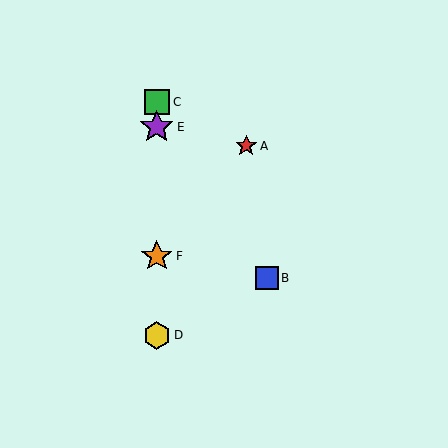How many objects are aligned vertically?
4 objects (C, D, E, F) are aligned vertically.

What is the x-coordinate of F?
Object F is at x≈157.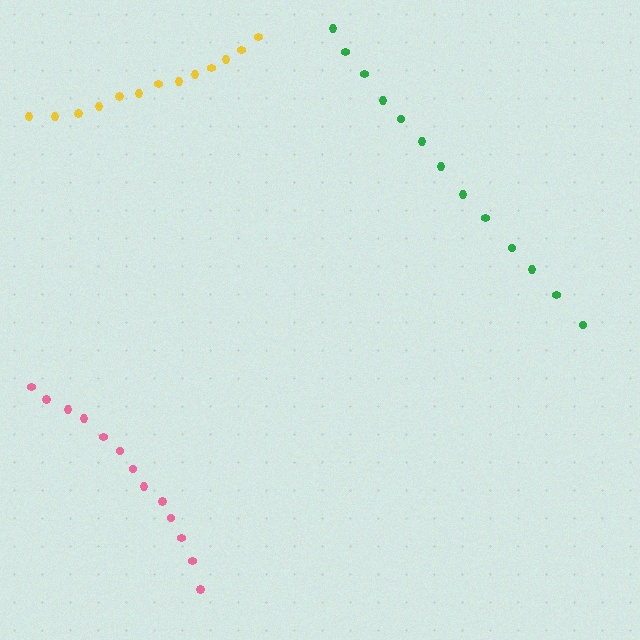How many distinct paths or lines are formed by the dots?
There are 3 distinct paths.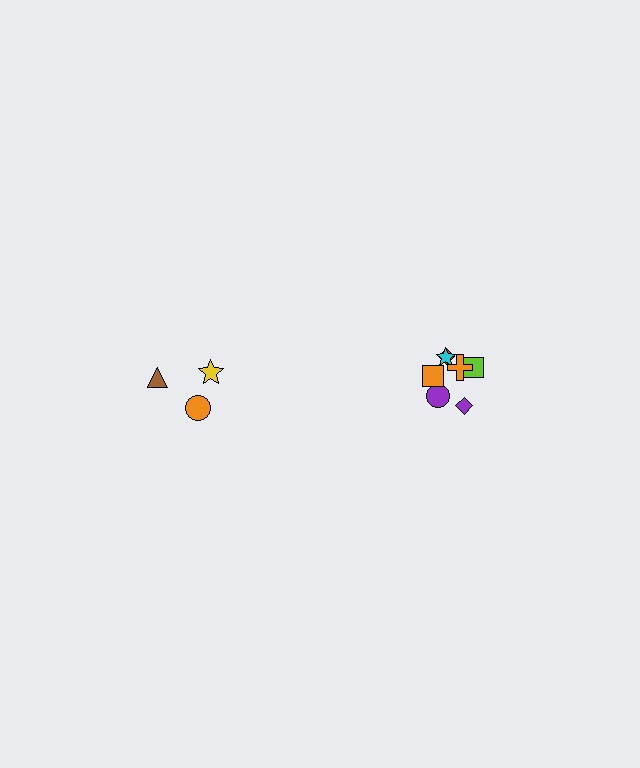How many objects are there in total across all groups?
There are 10 objects.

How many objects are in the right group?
There are 7 objects.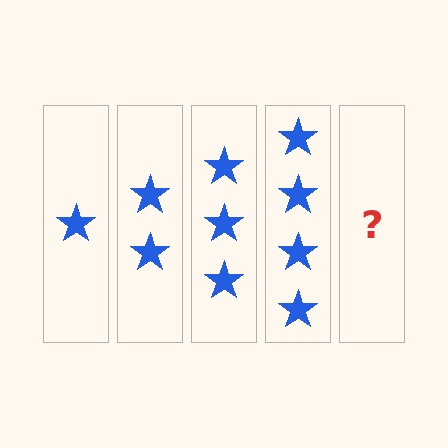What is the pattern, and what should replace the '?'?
The pattern is that each step adds one more star. The '?' should be 5 stars.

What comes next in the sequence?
The next element should be 5 stars.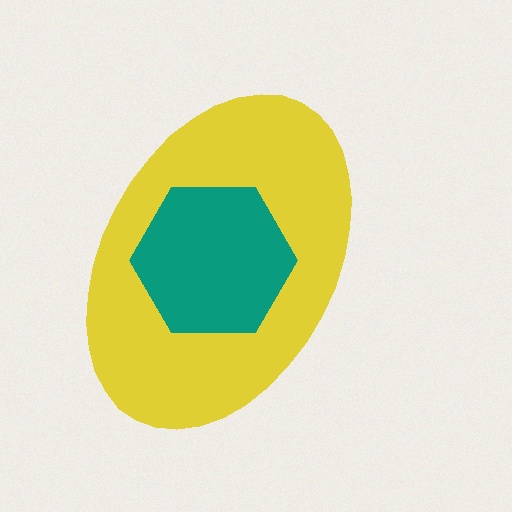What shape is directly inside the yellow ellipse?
The teal hexagon.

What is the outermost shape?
The yellow ellipse.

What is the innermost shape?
The teal hexagon.